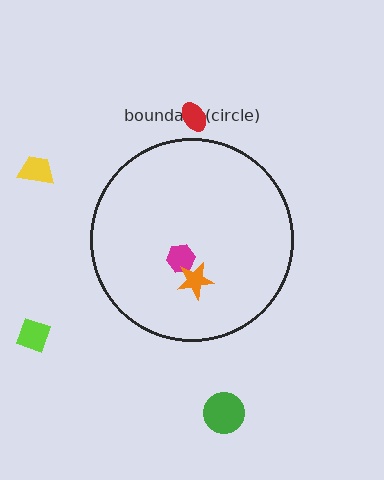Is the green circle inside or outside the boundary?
Outside.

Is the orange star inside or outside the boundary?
Inside.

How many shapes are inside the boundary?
2 inside, 4 outside.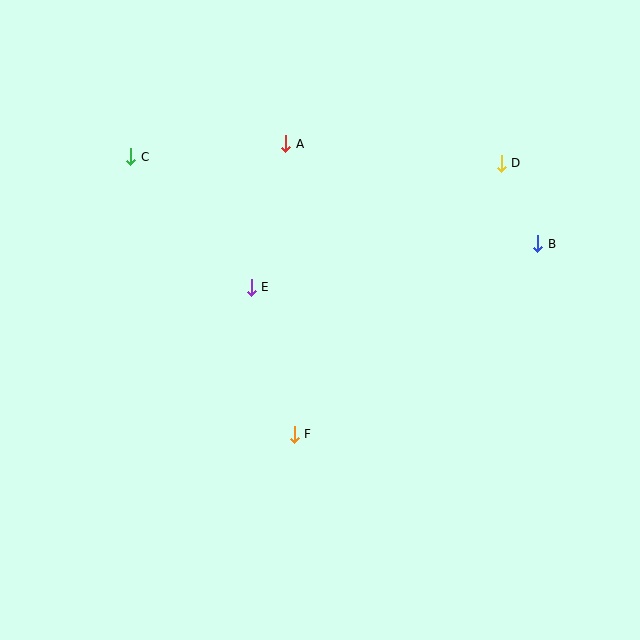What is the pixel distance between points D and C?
The distance between D and C is 371 pixels.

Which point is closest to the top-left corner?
Point C is closest to the top-left corner.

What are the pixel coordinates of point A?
Point A is at (286, 144).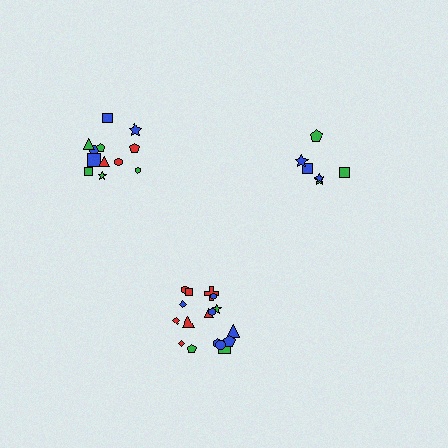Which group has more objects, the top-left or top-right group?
The top-left group.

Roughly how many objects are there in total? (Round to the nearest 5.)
Roughly 35 objects in total.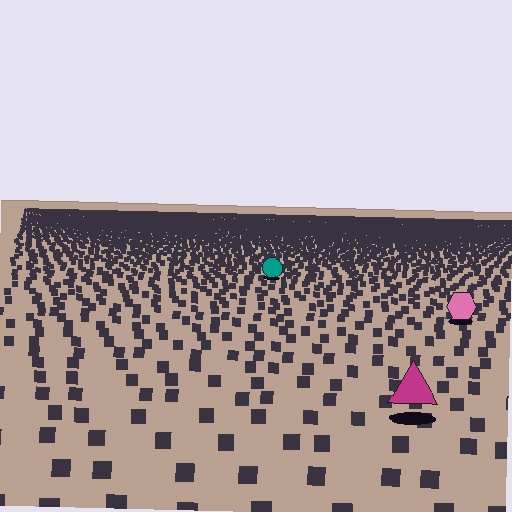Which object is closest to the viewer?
The magenta triangle is closest. The texture marks near it are larger and more spread out.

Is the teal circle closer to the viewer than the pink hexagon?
No. The pink hexagon is closer — you can tell from the texture gradient: the ground texture is coarser near it.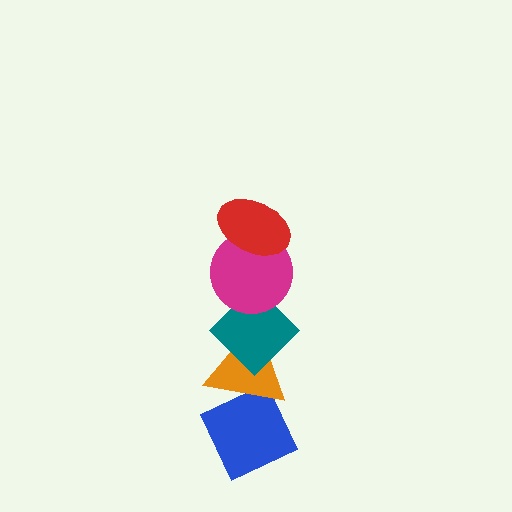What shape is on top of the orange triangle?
The teal diamond is on top of the orange triangle.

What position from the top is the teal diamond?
The teal diamond is 3rd from the top.